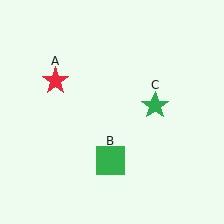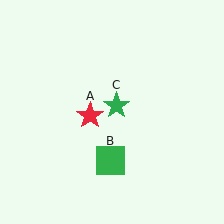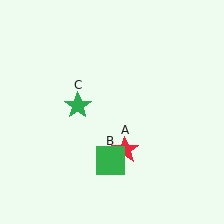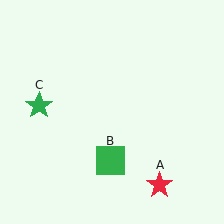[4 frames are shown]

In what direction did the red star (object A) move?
The red star (object A) moved down and to the right.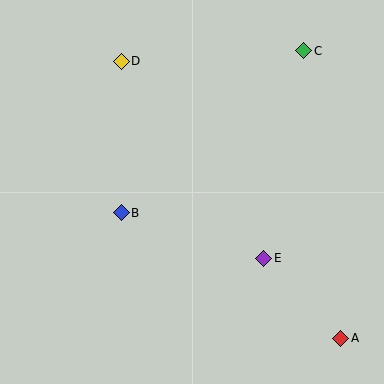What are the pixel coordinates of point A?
Point A is at (341, 338).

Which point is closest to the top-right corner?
Point C is closest to the top-right corner.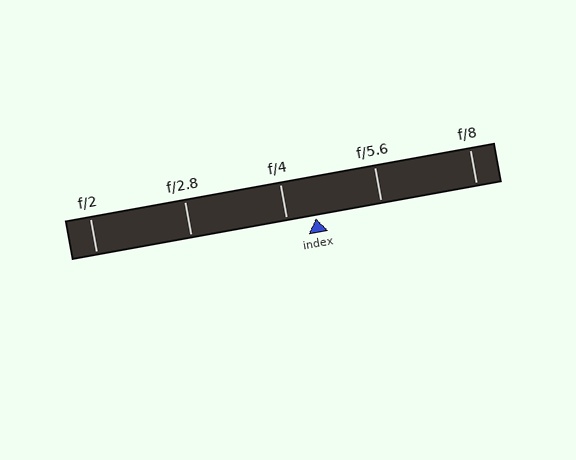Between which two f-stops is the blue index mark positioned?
The index mark is between f/4 and f/5.6.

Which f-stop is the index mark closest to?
The index mark is closest to f/4.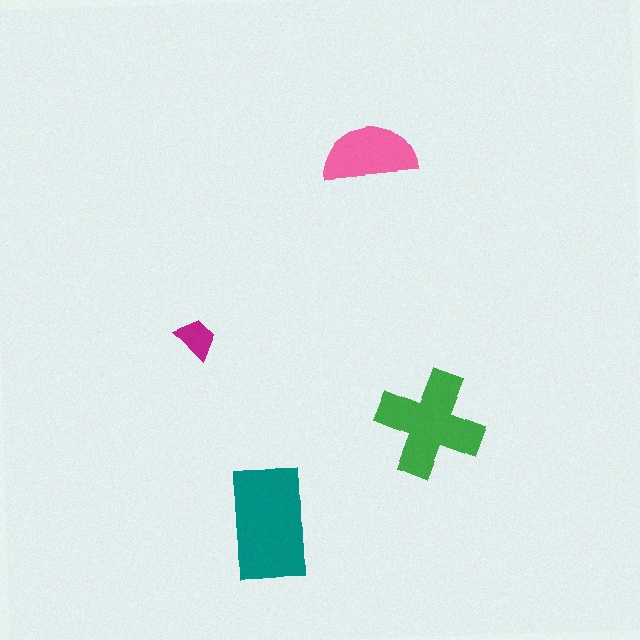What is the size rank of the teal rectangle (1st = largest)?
1st.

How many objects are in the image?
There are 4 objects in the image.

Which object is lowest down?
The teal rectangle is bottommost.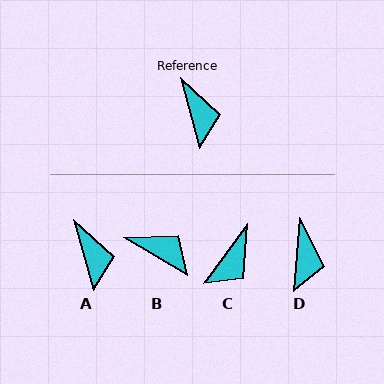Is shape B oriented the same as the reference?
No, it is off by about 44 degrees.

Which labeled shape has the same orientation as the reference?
A.